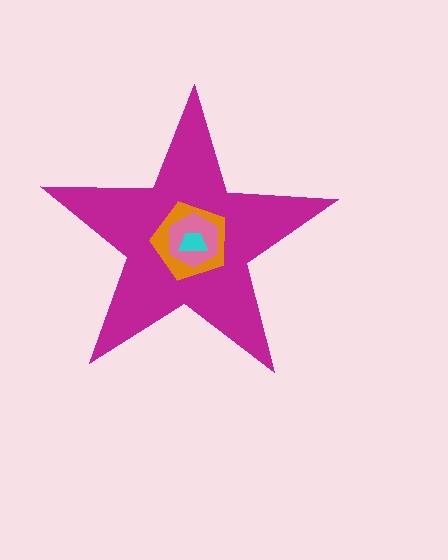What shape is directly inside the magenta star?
The orange pentagon.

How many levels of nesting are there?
4.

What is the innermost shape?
The cyan trapezoid.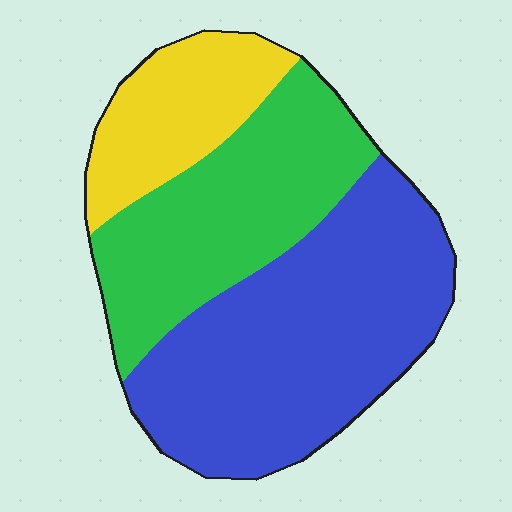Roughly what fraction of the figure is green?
Green takes up about one third (1/3) of the figure.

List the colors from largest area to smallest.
From largest to smallest: blue, green, yellow.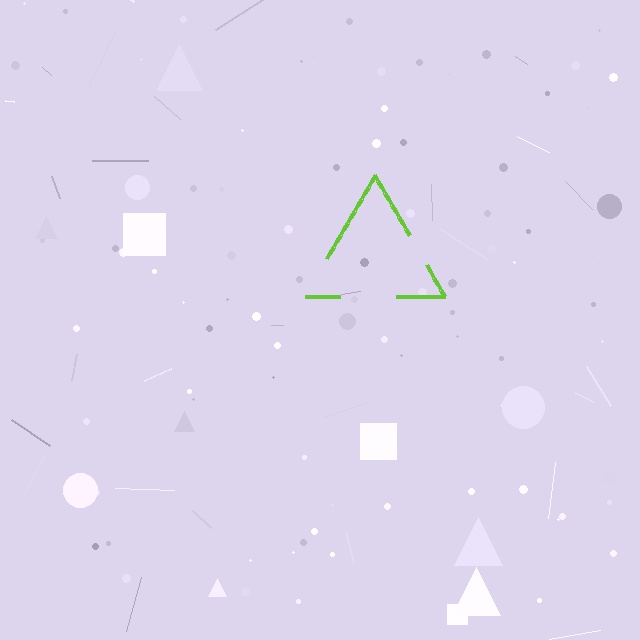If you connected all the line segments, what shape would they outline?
They would outline a triangle.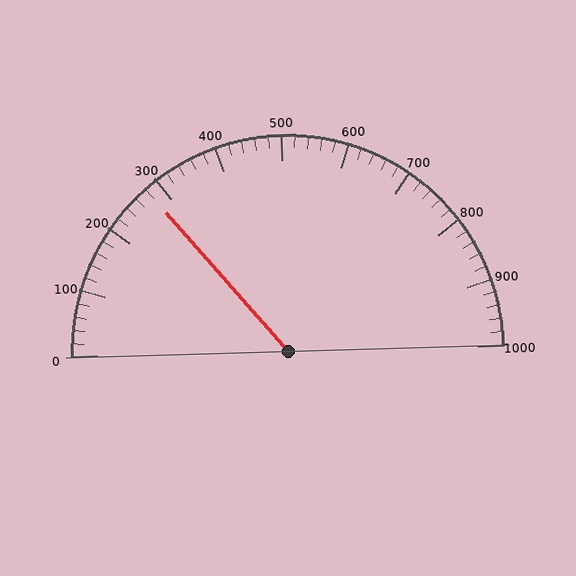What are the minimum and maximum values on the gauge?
The gauge ranges from 0 to 1000.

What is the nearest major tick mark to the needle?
The nearest major tick mark is 300.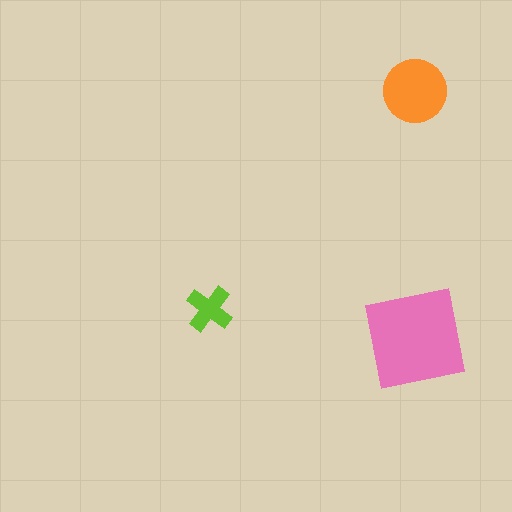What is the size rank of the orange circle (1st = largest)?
2nd.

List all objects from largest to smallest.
The pink square, the orange circle, the lime cross.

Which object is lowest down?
The pink square is bottommost.